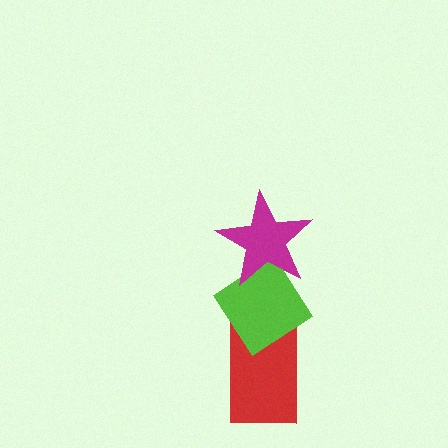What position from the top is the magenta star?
The magenta star is 1st from the top.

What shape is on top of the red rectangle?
The lime diamond is on top of the red rectangle.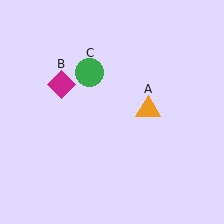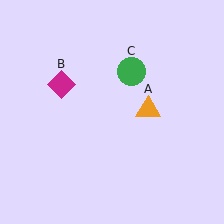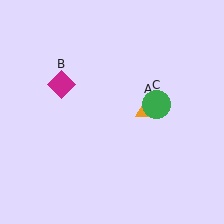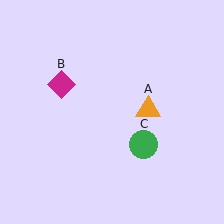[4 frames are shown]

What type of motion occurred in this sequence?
The green circle (object C) rotated clockwise around the center of the scene.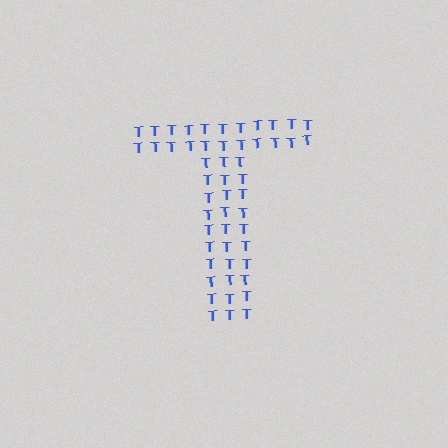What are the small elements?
The small elements are letter T's.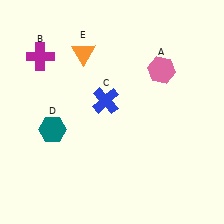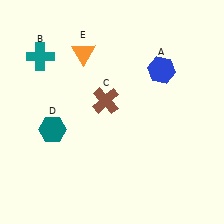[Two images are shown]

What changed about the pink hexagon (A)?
In Image 1, A is pink. In Image 2, it changed to blue.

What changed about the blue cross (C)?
In Image 1, C is blue. In Image 2, it changed to brown.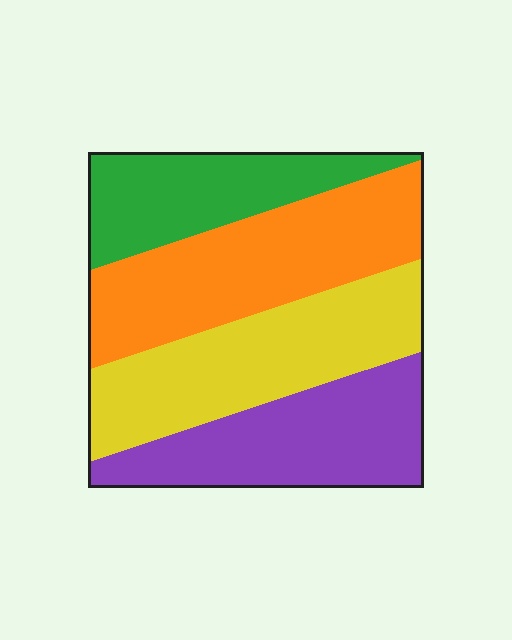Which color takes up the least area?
Green, at roughly 20%.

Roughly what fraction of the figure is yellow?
Yellow takes up about one quarter (1/4) of the figure.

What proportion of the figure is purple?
Purple covers 24% of the figure.